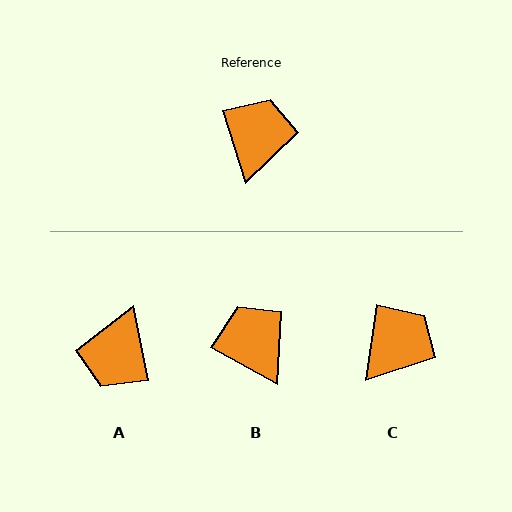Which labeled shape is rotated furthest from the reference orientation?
A, about 174 degrees away.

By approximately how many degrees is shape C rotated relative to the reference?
Approximately 25 degrees clockwise.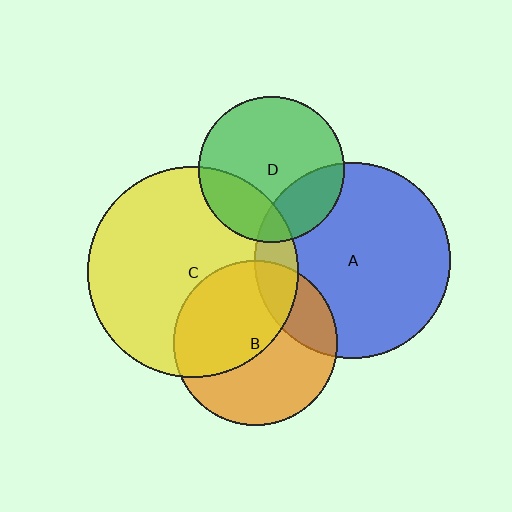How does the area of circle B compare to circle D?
Approximately 1.3 times.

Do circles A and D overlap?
Yes.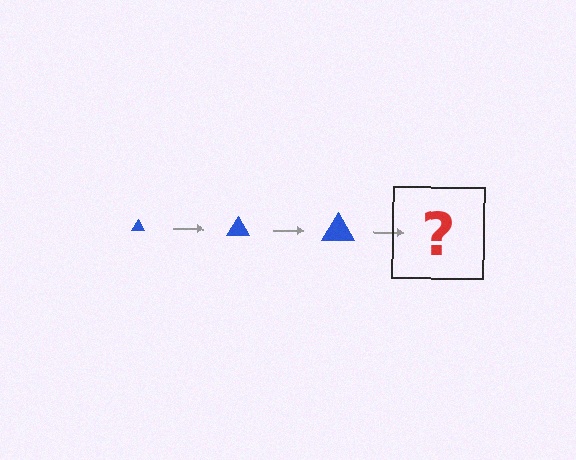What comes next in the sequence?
The next element should be a blue triangle, larger than the previous one.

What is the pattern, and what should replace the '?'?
The pattern is that the triangle gets progressively larger each step. The '?' should be a blue triangle, larger than the previous one.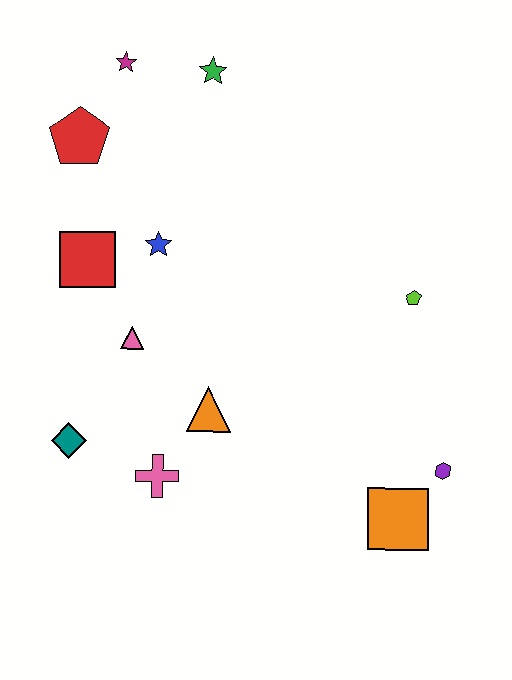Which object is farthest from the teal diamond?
The green star is farthest from the teal diamond.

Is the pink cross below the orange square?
No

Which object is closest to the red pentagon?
The magenta star is closest to the red pentagon.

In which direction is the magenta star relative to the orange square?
The magenta star is above the orange square.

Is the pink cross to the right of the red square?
Yes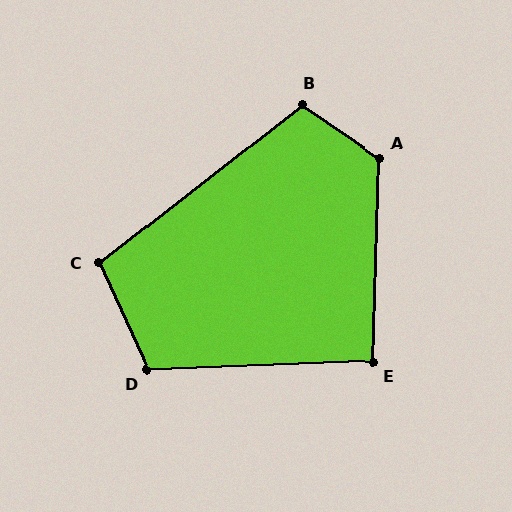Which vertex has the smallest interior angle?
E, at approximately 94 degrees.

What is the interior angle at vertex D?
Approximately 112 degrees (obtuse).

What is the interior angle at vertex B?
Approximately 108 degrees (obtuse).